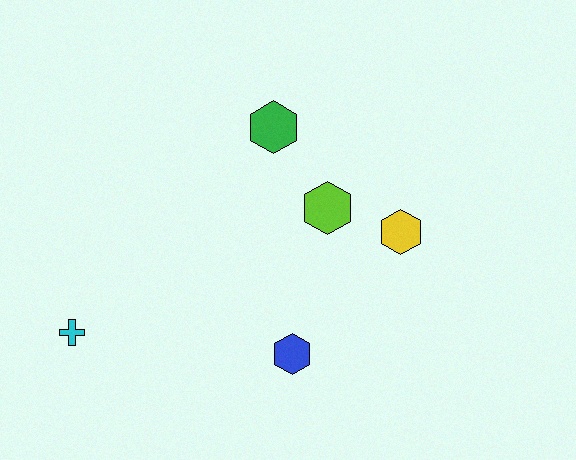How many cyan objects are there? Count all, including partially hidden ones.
There is 1 cyan object.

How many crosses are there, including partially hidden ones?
There is 1 cross.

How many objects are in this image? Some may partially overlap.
There are 5 objects.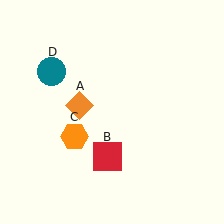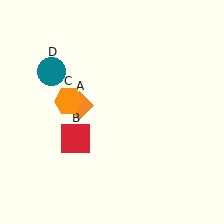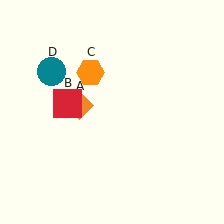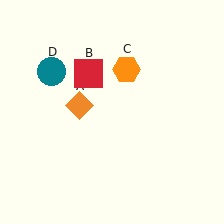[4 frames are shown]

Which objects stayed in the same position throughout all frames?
Orange diamond (object A) and teal circle (object D) remained stationary.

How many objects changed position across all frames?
2 objects changed position: red square (object B), orange hexagon (object C).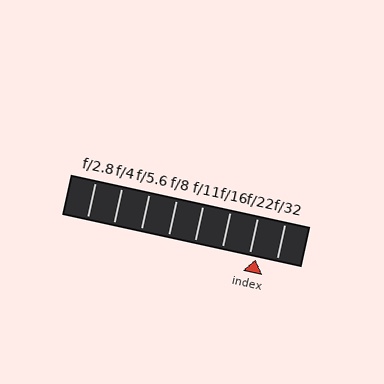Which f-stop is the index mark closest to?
The index mark is closest to f/22.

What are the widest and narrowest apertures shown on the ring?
The widest aperture shown is f/2.8 and the narrowest is f/32.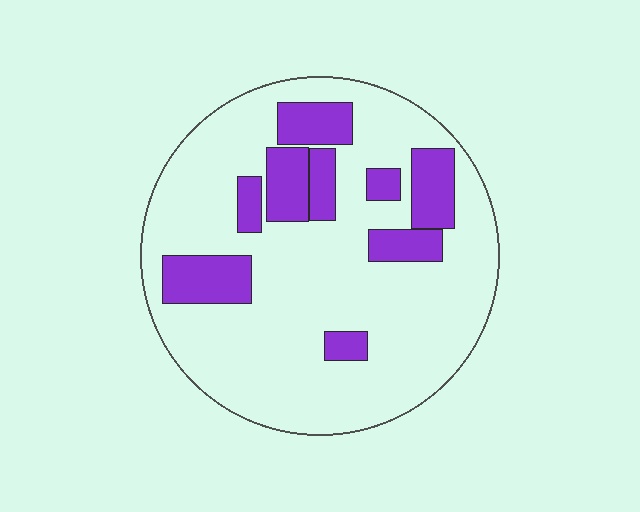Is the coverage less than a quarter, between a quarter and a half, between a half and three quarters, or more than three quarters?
Less than a quarter.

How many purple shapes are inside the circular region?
9.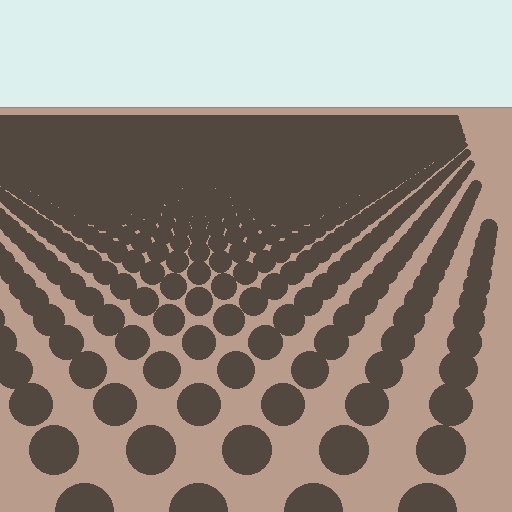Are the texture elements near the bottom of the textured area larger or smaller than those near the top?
Larger. Near the bottom, elements are closer to the viewer and appear at a bigger on-screen size.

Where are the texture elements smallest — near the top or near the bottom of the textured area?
Near the top.